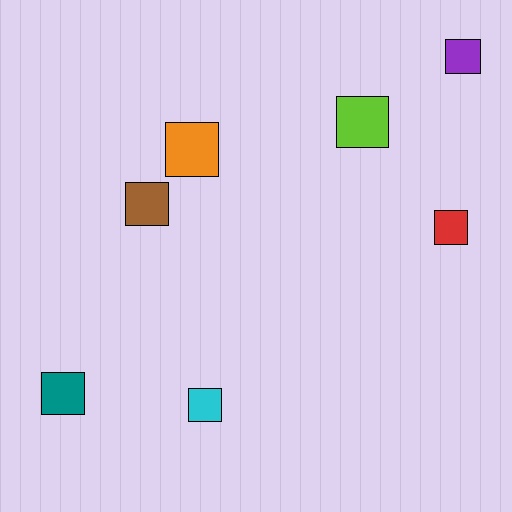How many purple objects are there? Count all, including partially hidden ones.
There is 1 purple object.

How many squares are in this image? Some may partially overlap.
There are 7 squares.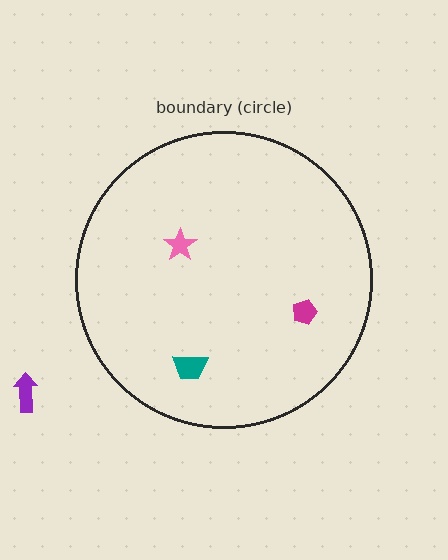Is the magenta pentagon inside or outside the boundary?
Inside.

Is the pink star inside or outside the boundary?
Inside.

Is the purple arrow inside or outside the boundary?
Outside.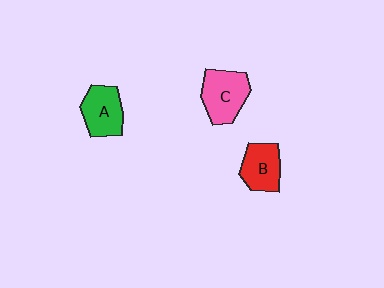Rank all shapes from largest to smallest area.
From largest to smallest: C (pink), A (green), B (red).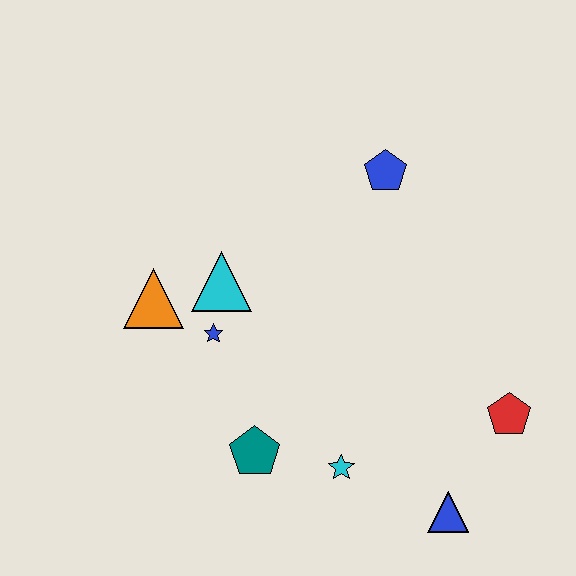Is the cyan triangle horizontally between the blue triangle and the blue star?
Yes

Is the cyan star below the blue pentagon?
Yes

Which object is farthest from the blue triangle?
The orange triangle is farthest from the blue triangle.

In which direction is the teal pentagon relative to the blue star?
The teal pentagon is below the blue star.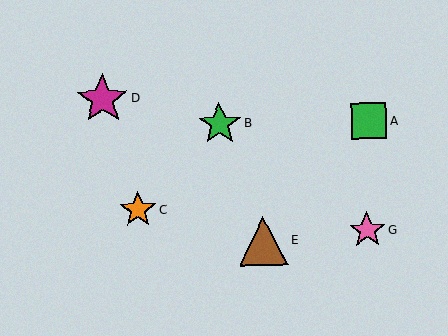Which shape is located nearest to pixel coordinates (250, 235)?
The brown triangle (labeled E) at (263, 241) is nearest to that location.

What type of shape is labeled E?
Shape E is a brown triangle.